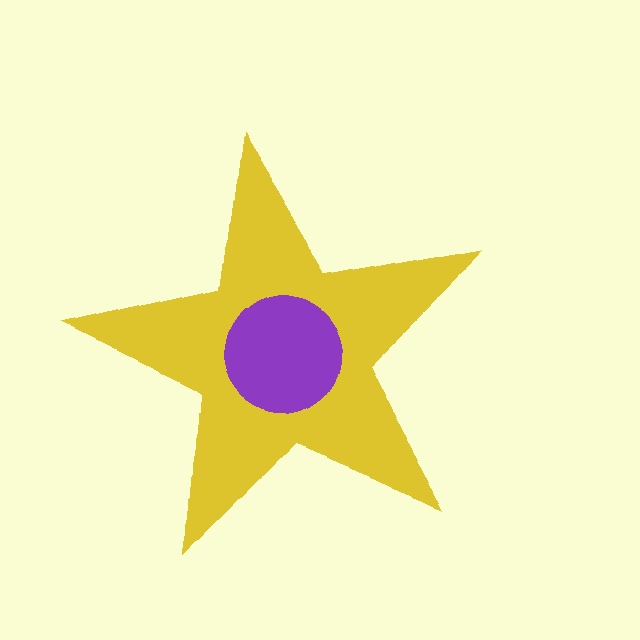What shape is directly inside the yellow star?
The purple circle.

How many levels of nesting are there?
2.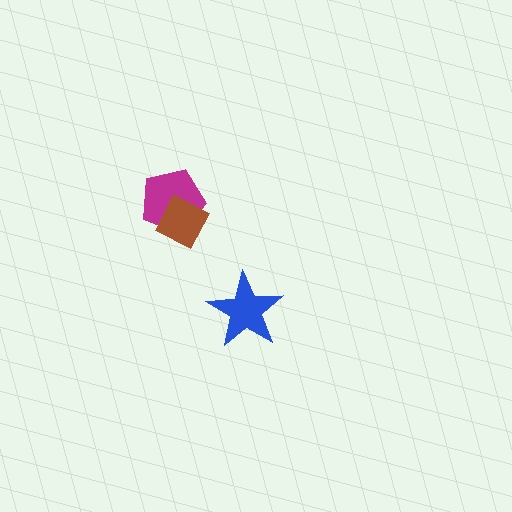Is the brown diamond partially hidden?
No, no other shape covers it.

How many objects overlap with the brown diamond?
1 object overlaps with the brown diamond.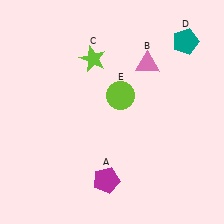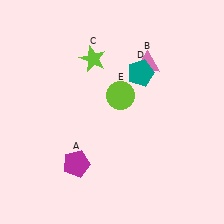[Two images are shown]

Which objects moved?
The objects that moved are: the magenta pentagon (A), the teal pentagon (D).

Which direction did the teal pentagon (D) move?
The teal pentagon (D) moved left.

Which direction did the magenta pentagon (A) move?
The magenta pentagon (A) moved left.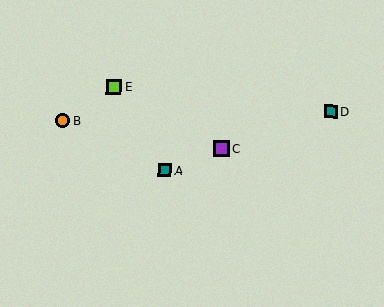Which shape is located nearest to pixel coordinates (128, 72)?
The lime square (labeled E) at (114, 87) is nearest to that location.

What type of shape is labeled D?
Shape D is a teal square.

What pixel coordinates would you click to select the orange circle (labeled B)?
Click at (62, 121) to select the orange circle B.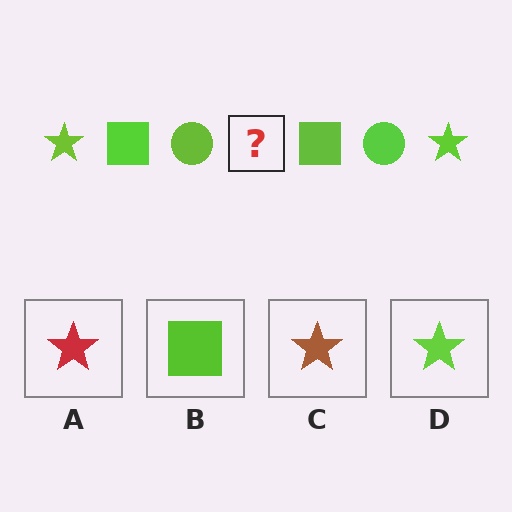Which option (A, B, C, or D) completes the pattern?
D.